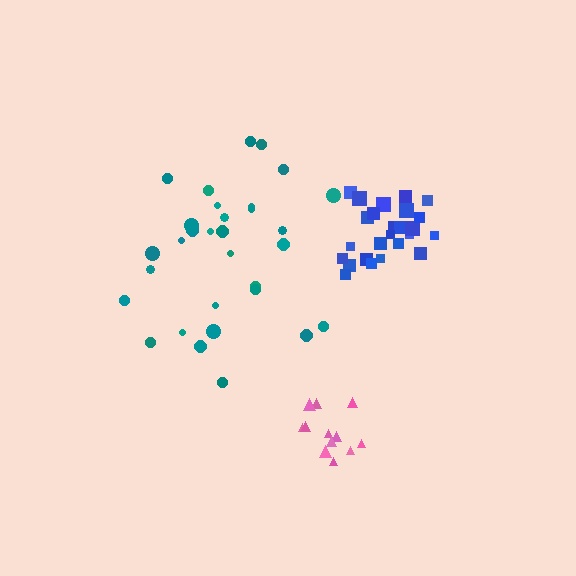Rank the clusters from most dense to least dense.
blue, pink, teal.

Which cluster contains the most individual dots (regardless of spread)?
Teal (33).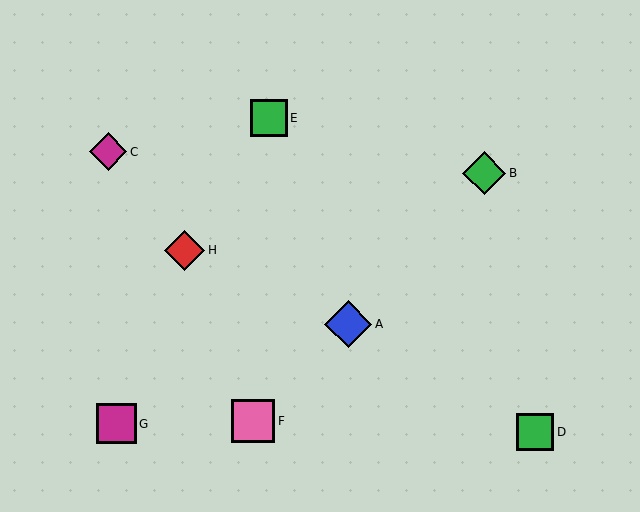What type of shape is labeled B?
Shape B is a green diamond.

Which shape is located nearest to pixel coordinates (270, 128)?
The green square (labeled E) at (269, 118) is nearest to that location.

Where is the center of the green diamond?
The center of the green diamond is at (484, 173).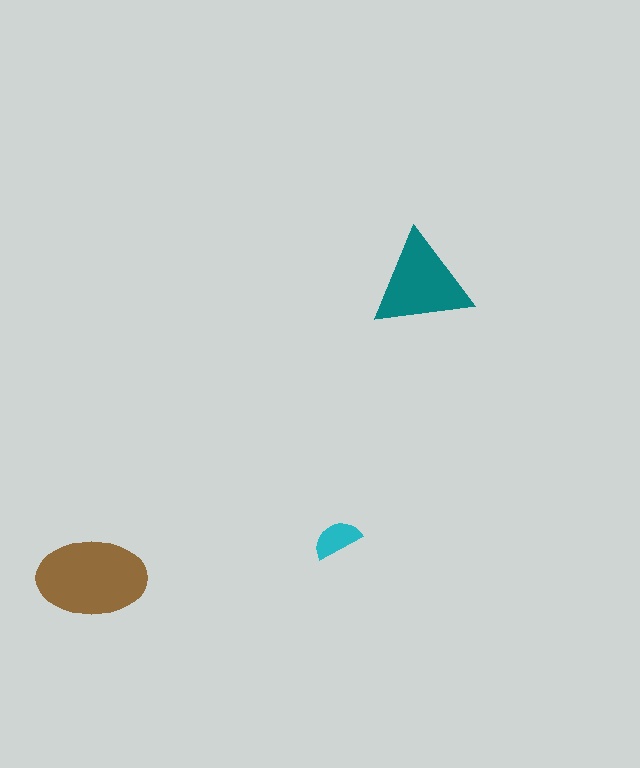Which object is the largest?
The brown ellipse.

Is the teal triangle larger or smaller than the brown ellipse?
Smaller.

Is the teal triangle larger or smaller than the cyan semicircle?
Larger.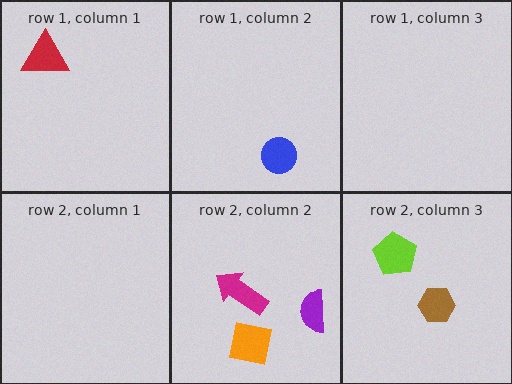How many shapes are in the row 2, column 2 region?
3.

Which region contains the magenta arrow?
The row 2, column 2 region.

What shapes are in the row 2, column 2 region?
The magenta arrow, the purple semicircle, the orange square.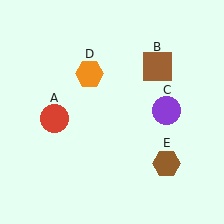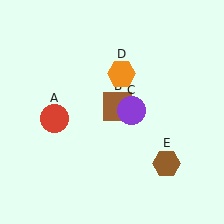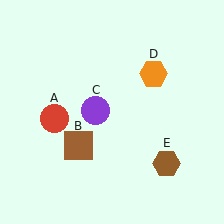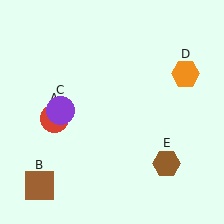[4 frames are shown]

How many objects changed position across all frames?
3 objects changed position: brown square (object B), purple circle (object C), orange hexagon (object D).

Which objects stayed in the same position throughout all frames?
Red circle (object A) and brown hexagon (object E) remained stationary.